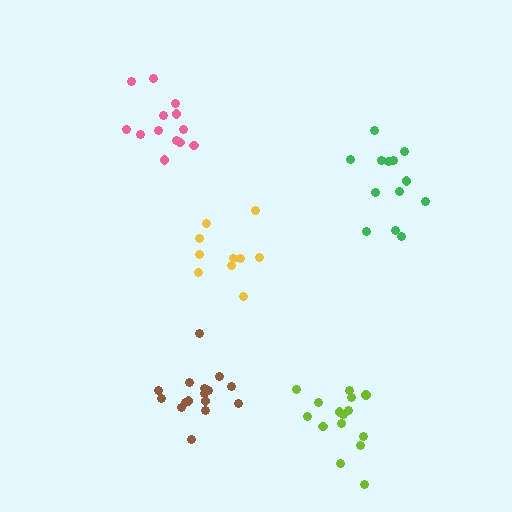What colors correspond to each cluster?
The clusters are colored: yellow, brown, pink, lime, green.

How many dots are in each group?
Group 1: 10 dots, Group 2: 16 dots, Group 3: 13 dots, Group 4: 15 dots, Group 5: 13 dots (67 total).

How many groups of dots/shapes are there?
There are 5 groups.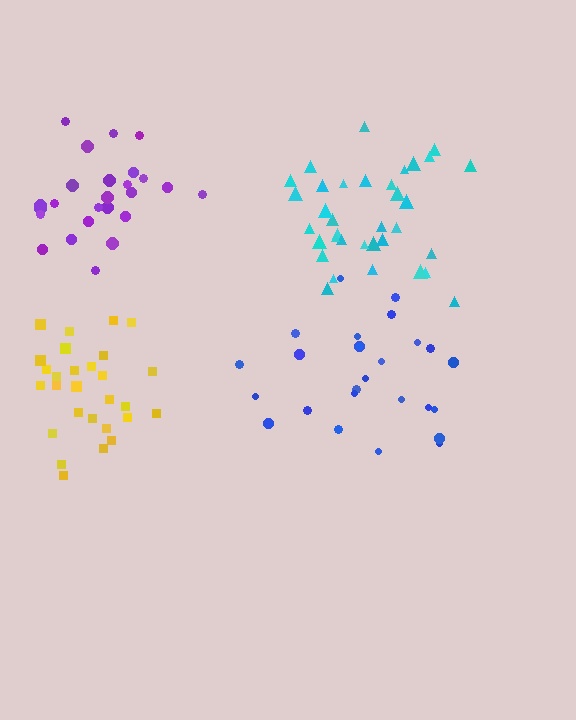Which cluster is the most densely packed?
Yellow.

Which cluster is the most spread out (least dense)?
Blue.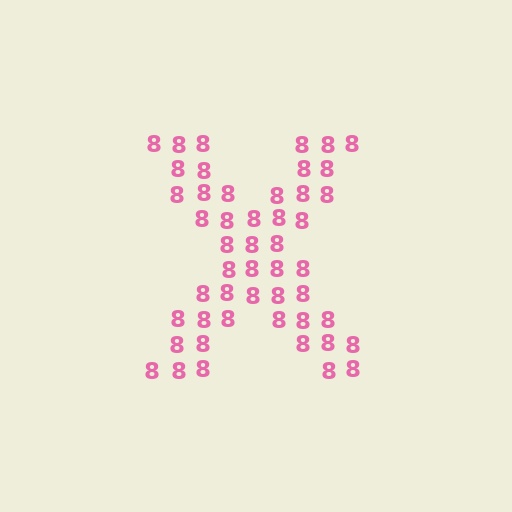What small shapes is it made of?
It is made of small digit 8's.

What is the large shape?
The large shape is the letter X.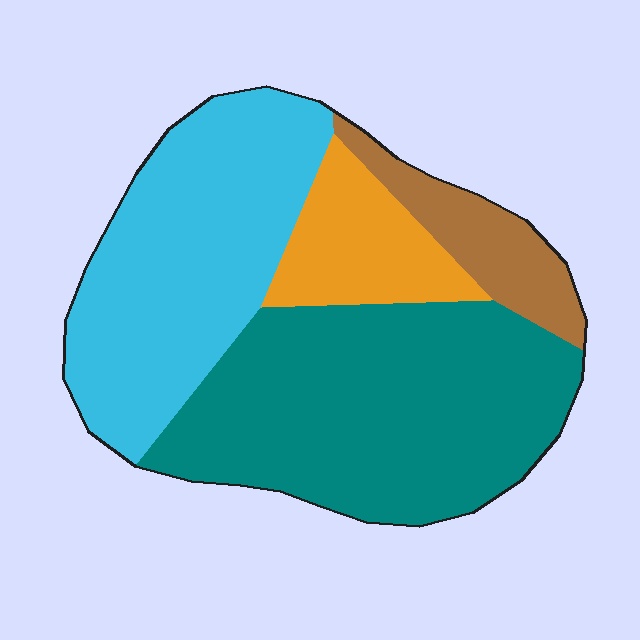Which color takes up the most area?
Teal, at roughly 45%.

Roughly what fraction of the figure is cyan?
Cyan takes up between a quarter and a half of the figure.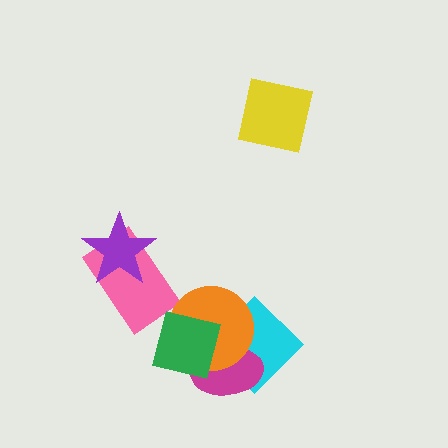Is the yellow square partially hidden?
No, no other shape covers it.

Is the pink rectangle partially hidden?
Yes, it is partially covered by another shape.